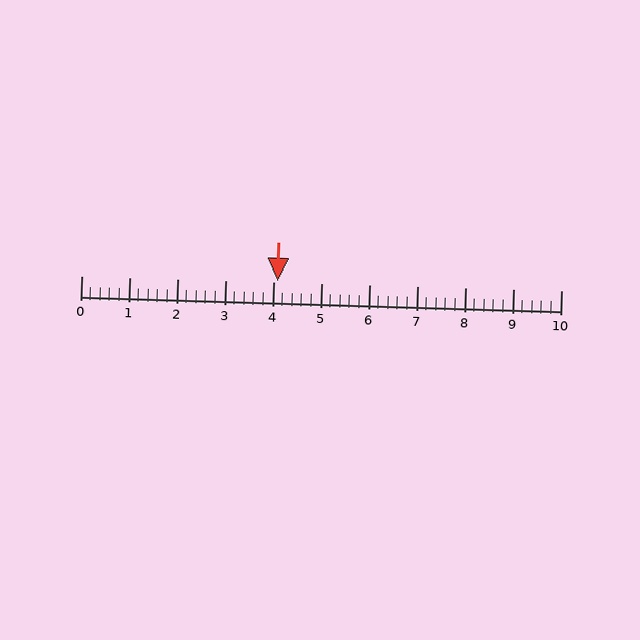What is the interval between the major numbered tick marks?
The major tick marks are spaced 1 units apart.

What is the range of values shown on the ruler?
The ruler shows values from 0 to 10.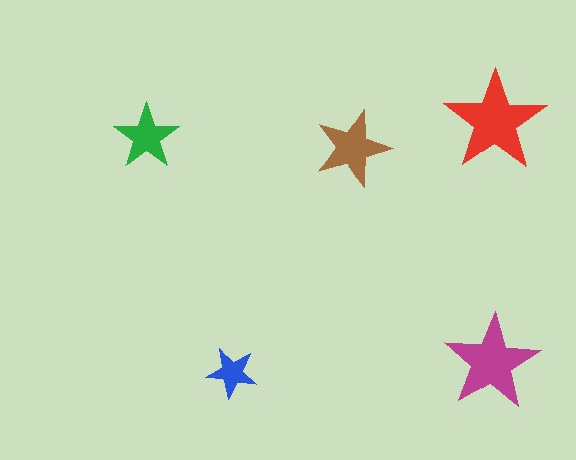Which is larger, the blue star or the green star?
The green one.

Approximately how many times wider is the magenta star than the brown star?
About 1.5 times wider.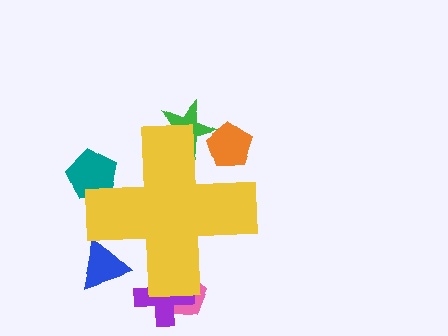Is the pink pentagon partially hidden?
Yes, the pink pentagon is partially hidden behind the yellow cross.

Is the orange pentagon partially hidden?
Yes, the orange pentagon is partially hidden behind the yellow cross.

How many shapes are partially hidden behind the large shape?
6 shapes are partially hidden.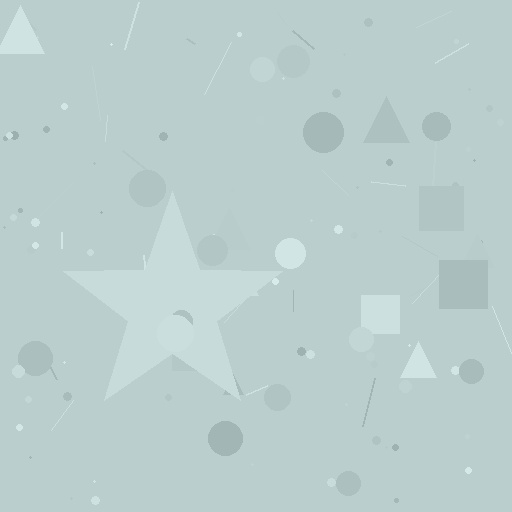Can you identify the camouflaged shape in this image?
The camouflaged shape is a star.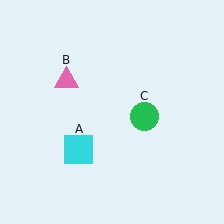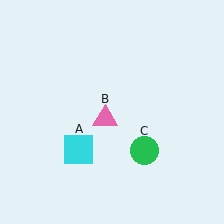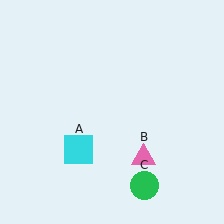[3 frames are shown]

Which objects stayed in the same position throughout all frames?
Cyan square (object A) remained stationary.